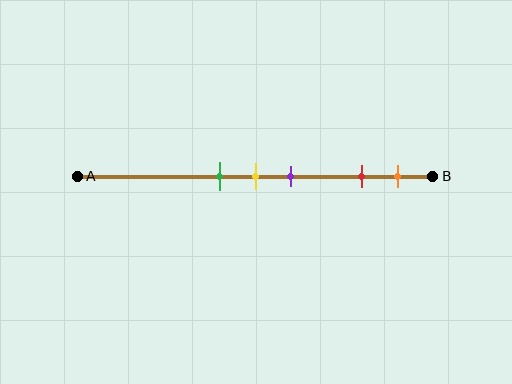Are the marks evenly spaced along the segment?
No, the marks are not evenly spaced.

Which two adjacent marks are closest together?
The green and yellow marks are the closest adjacent pair.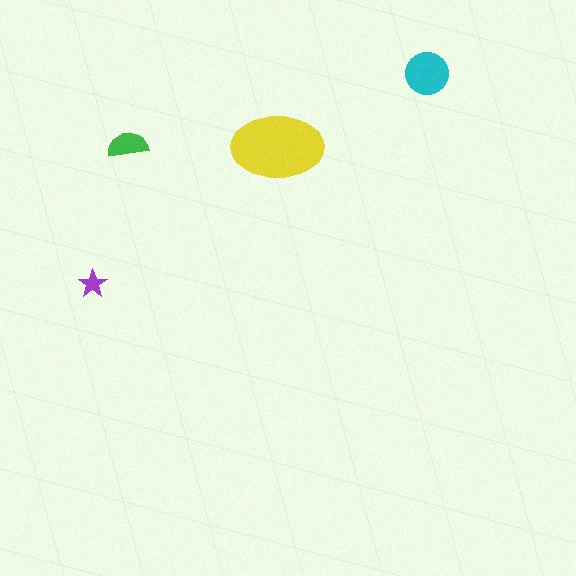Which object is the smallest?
The purple star.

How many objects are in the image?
There are 4 objects in the image.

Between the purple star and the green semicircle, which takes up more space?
The green semicircle.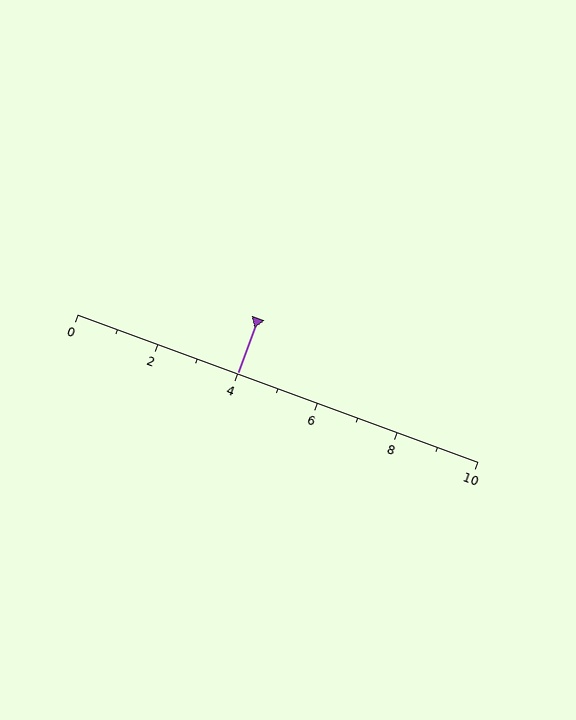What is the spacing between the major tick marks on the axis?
The major ticks are spaced 2 apart.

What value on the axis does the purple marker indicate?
The marker indicates approximately 4.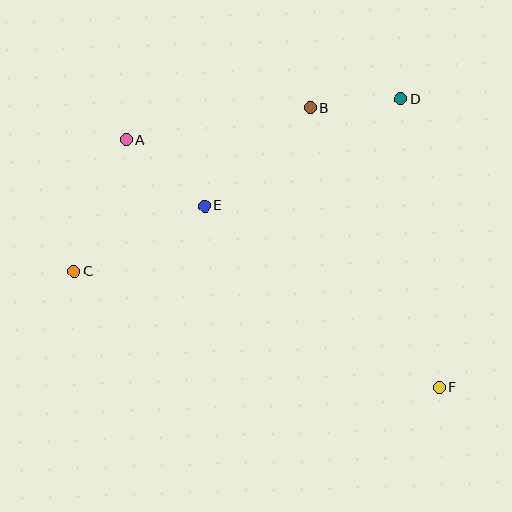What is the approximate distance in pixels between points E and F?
The distance between E and F is approximately 297 pixels.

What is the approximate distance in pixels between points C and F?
The distance between C and F is approximately 384 pixels.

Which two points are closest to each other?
Points B and D are closest to each other.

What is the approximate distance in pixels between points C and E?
The distance between C and E is approximately 146 pixels.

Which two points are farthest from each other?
Points A and F are farthest from each other.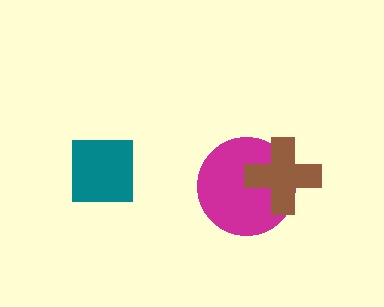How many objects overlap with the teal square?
0 objects overlap with the teal square.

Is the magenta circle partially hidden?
Yes, it is partially covered by another shape.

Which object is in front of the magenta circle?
The brown cross is in front of the magenta circle.